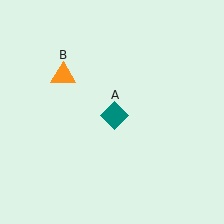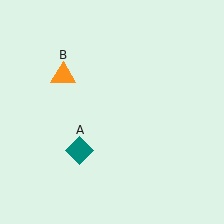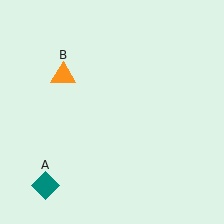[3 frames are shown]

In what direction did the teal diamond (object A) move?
The teal diamond (object A) moved down and to the left.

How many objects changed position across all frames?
1 object changed position: teal diamond (object A).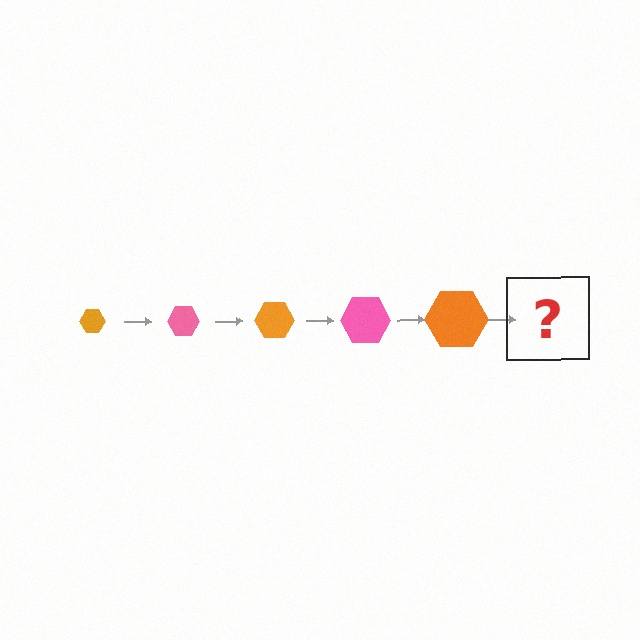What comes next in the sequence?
The next element should be a pink hexagon, larger than the previous one.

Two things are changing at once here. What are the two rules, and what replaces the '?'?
The two rules are that the hexagon grows larger each step and the color cycles through orange and pink. The '?' should be a pink hexagon, larger than the previous one.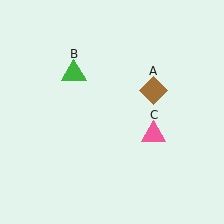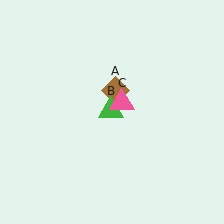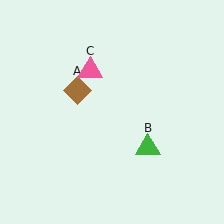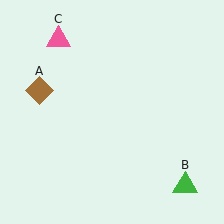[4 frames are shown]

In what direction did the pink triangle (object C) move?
The pink triangle (object C) moved up and to the left.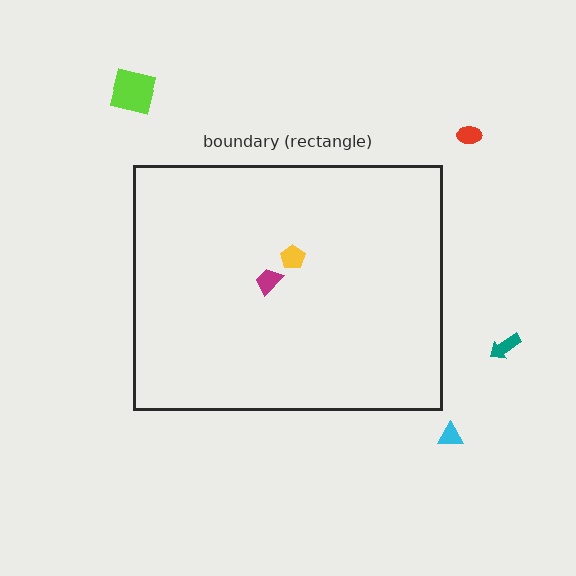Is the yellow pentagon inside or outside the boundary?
Inside.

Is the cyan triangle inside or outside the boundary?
Outside.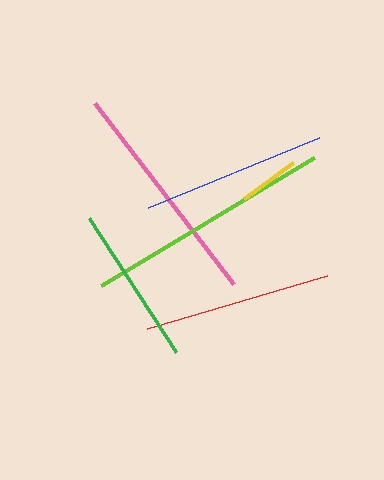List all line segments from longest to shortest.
From longest to shortest: lime, pink, red, blue, green, yellow.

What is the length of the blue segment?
The blue segment is approximately 185 pixels long.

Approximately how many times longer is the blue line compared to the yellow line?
The blue line is approximately 3.0 times the length of the yellow line.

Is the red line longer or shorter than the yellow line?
The red line is longer than the yellow line.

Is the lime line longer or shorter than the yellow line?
The lime line is longer than the yellow line.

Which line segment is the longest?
The lime line is the longest at approximately 249 pixels.